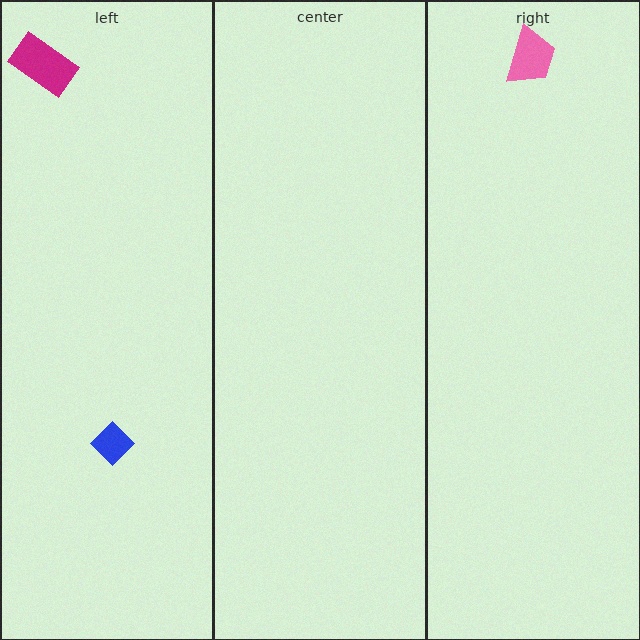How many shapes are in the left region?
2.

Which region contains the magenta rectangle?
The left region.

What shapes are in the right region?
The pink trapezoid.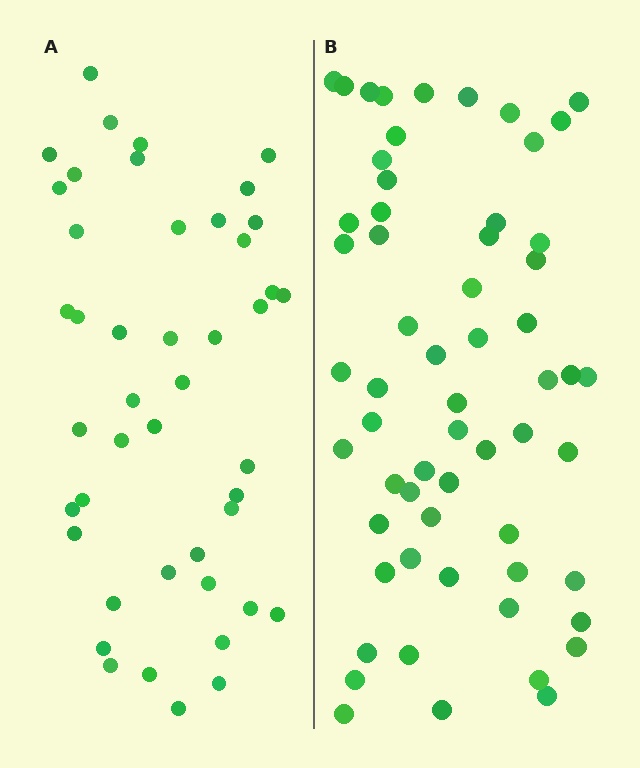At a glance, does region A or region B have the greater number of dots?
Region B (the right region) has more dots.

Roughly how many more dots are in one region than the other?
Region B has approximately 15 more dots than region A.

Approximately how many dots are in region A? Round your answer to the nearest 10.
About 40 dots. (The exact count is 45, which rounds to 40.)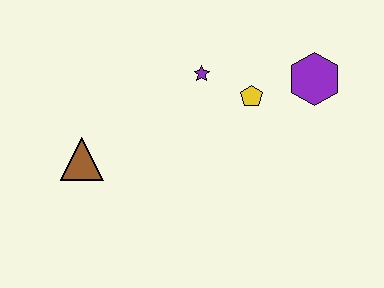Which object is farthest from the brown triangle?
The purple hexagon is farthest from the brown triangle.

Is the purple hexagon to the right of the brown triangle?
Yes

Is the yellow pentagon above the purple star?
No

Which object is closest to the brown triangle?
The purple star is closest to the brown triangle.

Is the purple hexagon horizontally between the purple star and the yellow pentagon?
No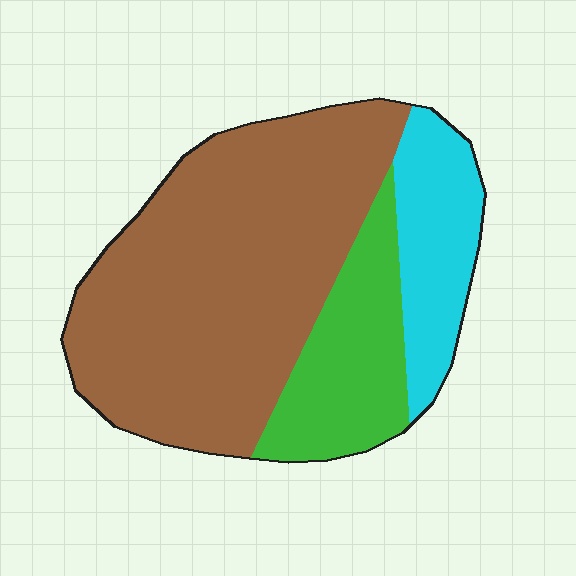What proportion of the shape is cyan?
Cyan takes up between a sixth and a third of the shape.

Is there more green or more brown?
Brown.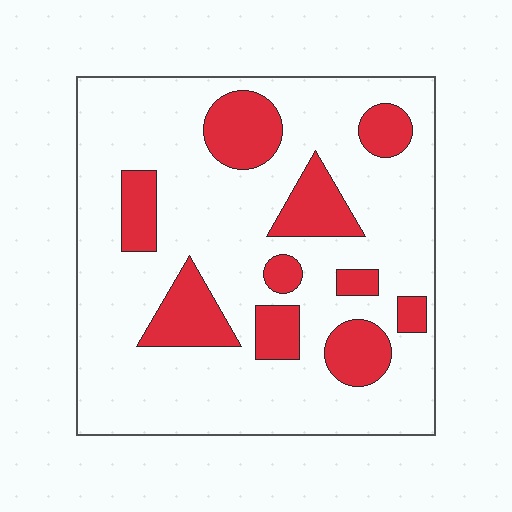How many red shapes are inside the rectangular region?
10.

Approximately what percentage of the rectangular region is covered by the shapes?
Approximately 25%.